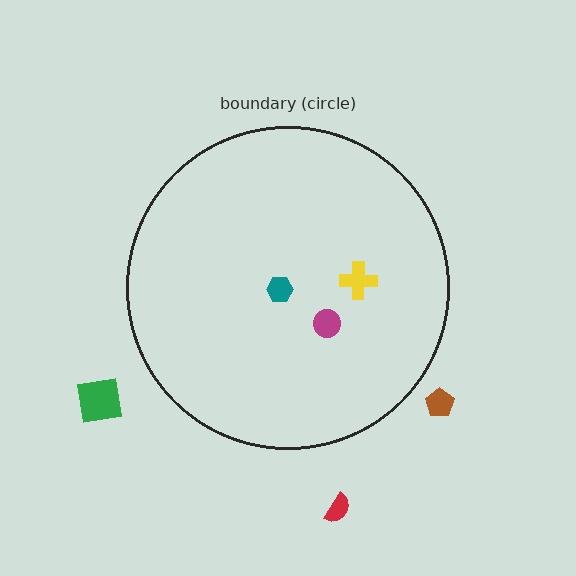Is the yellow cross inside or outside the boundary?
Inside.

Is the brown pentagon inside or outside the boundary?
Outside.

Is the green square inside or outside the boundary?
Outside.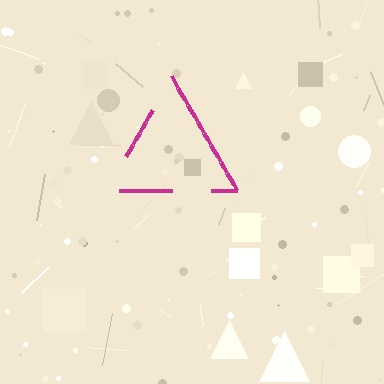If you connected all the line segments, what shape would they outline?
They would outline a triangle.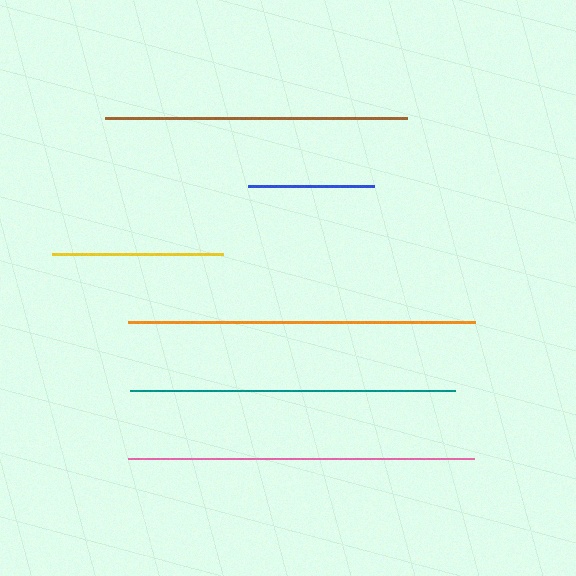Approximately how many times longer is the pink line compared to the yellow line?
The pink line is approximately 2.0 times the length of the yellow line.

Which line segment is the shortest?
The blue line is the shortest at approximately 126 pixels.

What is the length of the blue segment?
The blue segment is approximately 126 pixels long.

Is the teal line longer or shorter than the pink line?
The pink line is longer than the teal line.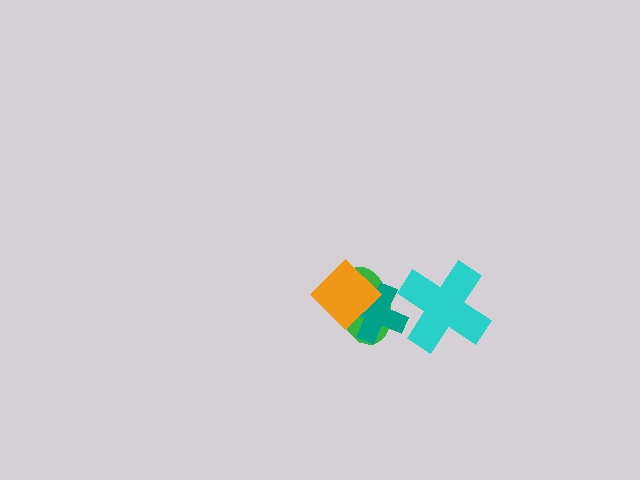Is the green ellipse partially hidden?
Yes, it is partially covered by another shape.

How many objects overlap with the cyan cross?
1 object overlaps with the cyan cross.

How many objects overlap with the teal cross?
3 objects overlap with the teal cross.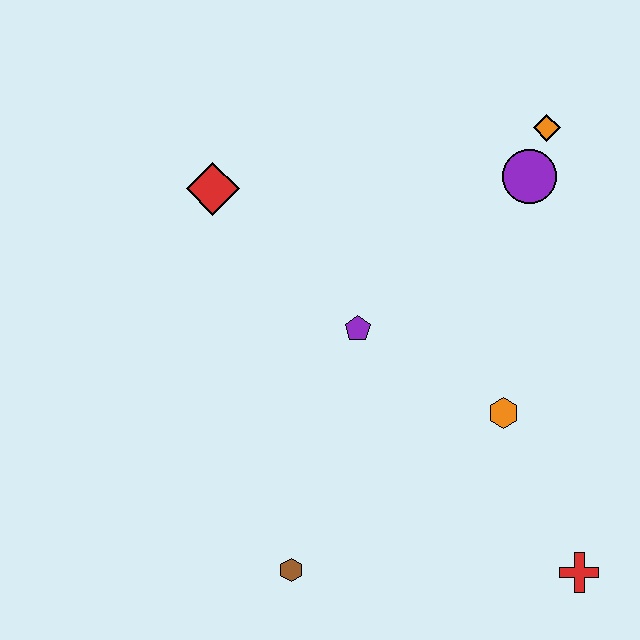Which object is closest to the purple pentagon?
The orange hexagon is closest to the purple pentagon.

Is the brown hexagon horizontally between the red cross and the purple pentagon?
No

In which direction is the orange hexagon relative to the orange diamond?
The orange hexagon is below the orange diamond.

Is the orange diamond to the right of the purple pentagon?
Yes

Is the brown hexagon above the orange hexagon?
No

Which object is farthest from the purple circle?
The brown hexagon is farthest from the purple circle.